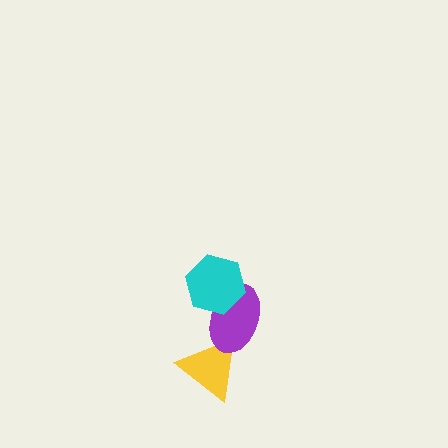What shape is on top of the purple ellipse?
The cyan hexagon is on top of the purple ellipse.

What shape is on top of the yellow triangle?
The purple ellipse is on top of the yellow triangle.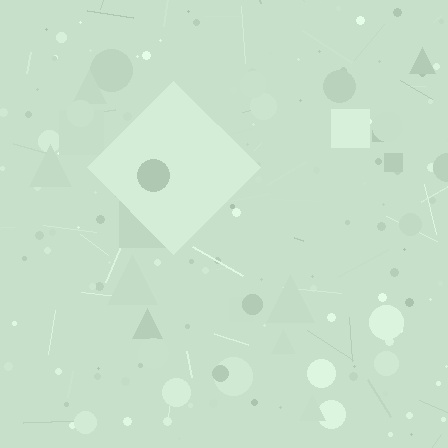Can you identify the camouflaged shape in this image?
The camouflaged shape is a diamond.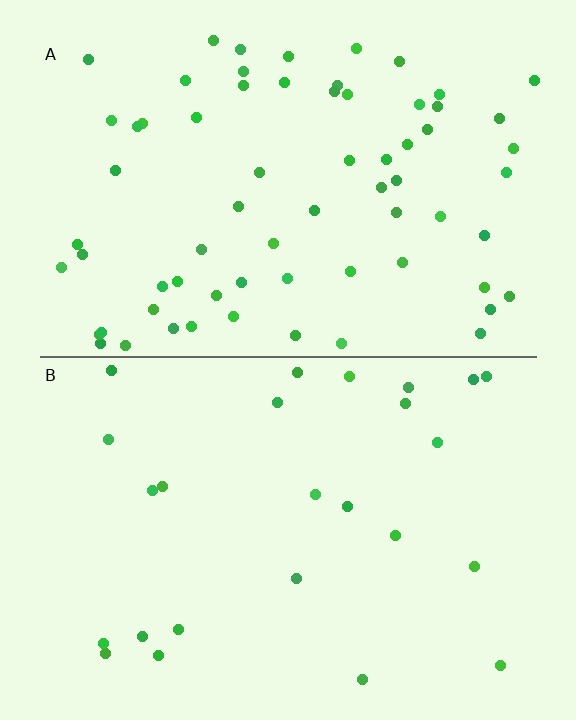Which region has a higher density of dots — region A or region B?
A (the top).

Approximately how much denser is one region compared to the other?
Approximately 2.7× — region A over region B.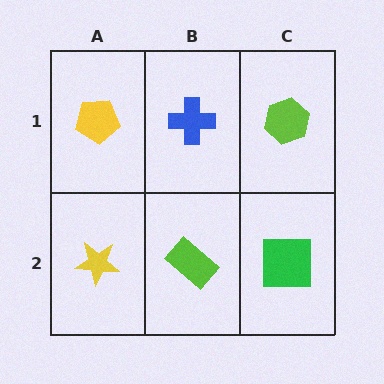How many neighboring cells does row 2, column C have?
2.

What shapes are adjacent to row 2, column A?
A yellow pentagon (row 1, column A), a lime rectangle (row 2, column B).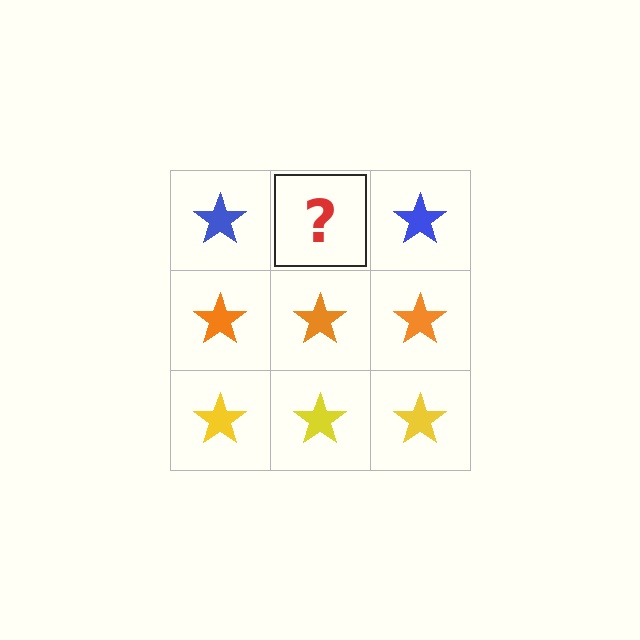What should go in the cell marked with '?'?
The missing cell should contain a blue star.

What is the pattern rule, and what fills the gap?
The rule is that each row has a consistent color. The gap should be filled with a blue star.